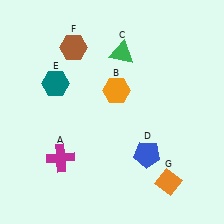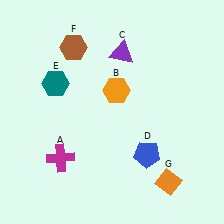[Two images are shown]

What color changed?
The triangle (C) changed from green in Image 1 to purple in Image 2.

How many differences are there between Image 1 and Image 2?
There is 1 difference between the two images.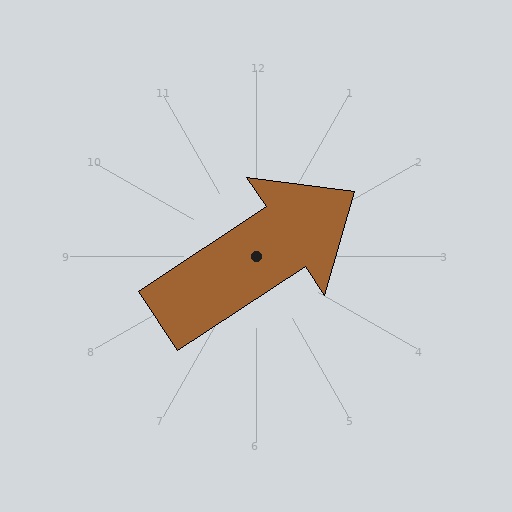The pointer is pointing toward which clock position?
Roughly 2 o'clock.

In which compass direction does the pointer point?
Northeast.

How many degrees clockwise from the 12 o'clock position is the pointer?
Approximately 57 degrees.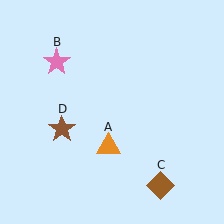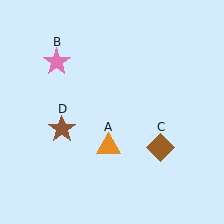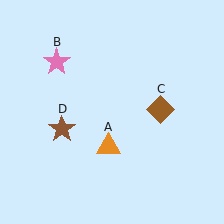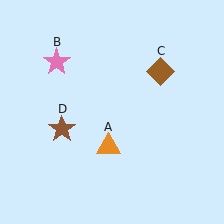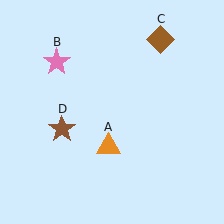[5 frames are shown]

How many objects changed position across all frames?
1 object changed position: brown diamond (object C).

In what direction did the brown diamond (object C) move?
The brown diamond (object C) moved up.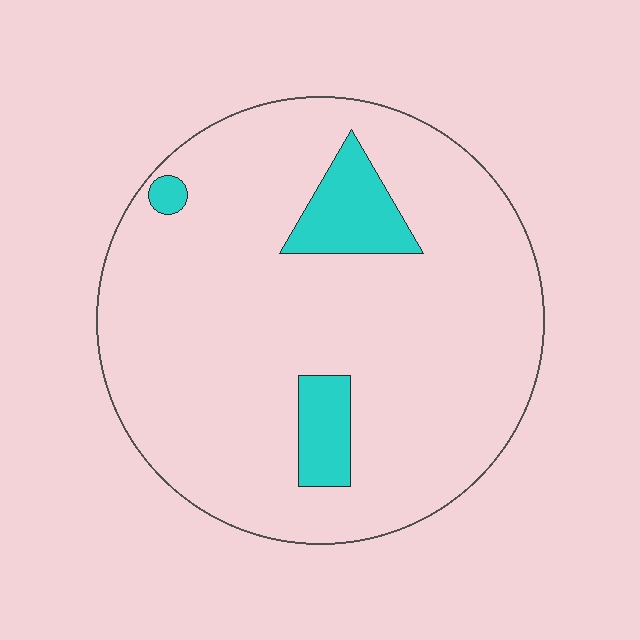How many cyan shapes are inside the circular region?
3.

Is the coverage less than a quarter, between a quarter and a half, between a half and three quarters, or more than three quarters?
Less than a quarter.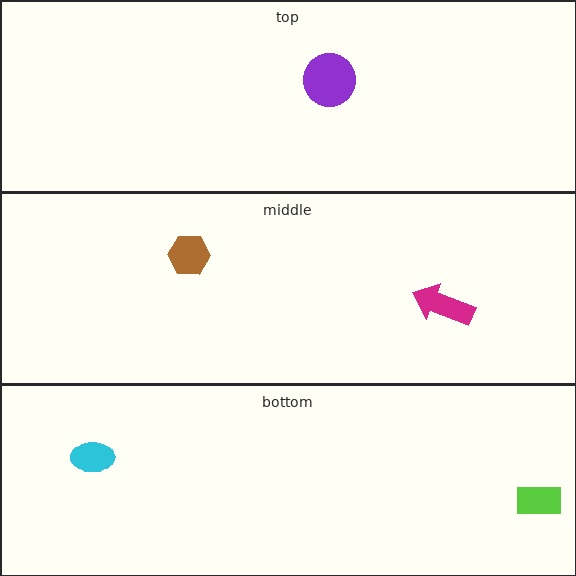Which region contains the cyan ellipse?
The bottom region.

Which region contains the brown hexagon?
The middle region.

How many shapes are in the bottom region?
2.